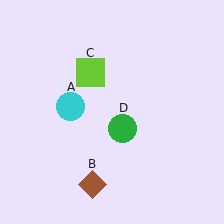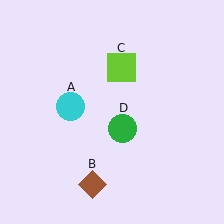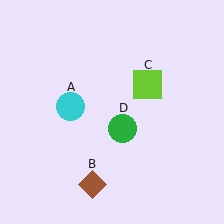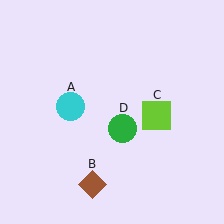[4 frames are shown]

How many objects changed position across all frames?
1 object changed position: lime square (object C).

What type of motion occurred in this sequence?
The lime square (object C) rotated clockwise around the center of the scene.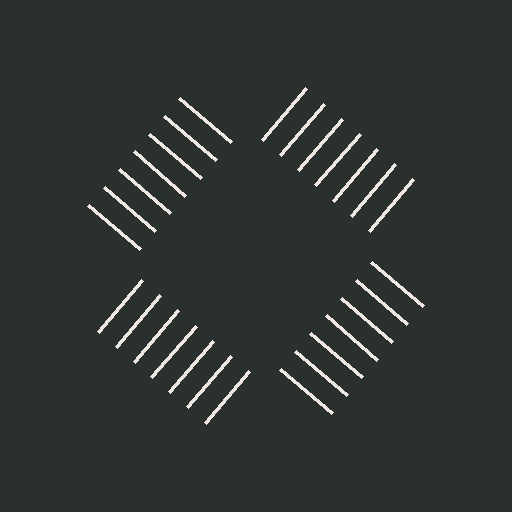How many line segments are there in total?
28 — 7 along each of the 4 edges.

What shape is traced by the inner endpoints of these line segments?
An illusory square — the line segments terminate on its edges but no continuous stroke is drawn.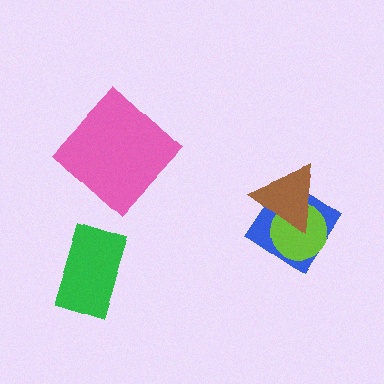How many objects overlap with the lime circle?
2 objects overlap with the lime circle.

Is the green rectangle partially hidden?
No, no other shape covers it.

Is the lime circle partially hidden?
Yes, it is partially covered by another shape.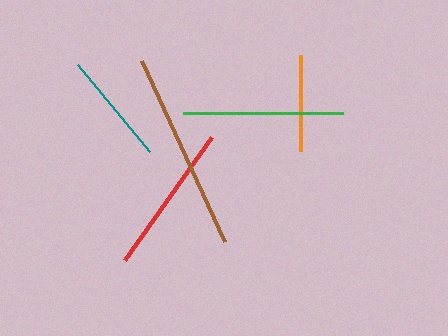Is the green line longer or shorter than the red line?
The green line is longer than the red line.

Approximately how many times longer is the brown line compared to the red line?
The brown line is approximately 1.3 times the length of the red line.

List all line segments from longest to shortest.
From longest to shortest: brown, green, red, teal, orange.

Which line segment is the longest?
The brown line is the longest at approximately 199 pixels.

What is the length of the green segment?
The green segment is approximately 160 pixels long.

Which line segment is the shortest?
The orange line is the shortest at approximately 97 pixels.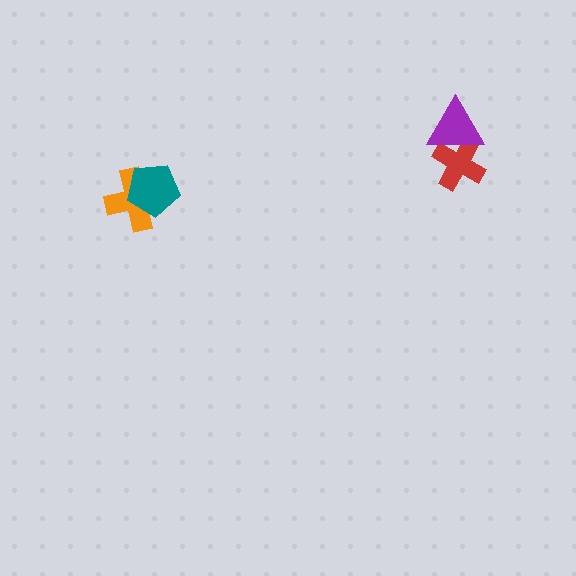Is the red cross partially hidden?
Yes, it is partially covered by another shape.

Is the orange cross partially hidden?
Yes, it is partially covered by another shape.